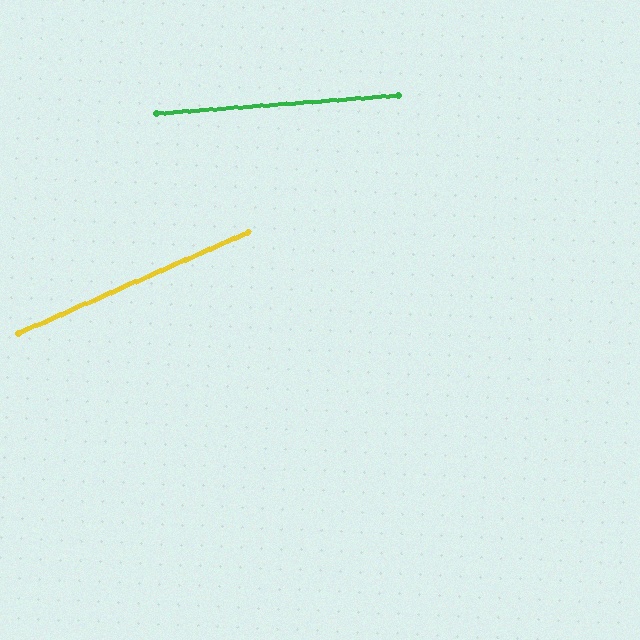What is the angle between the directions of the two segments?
Approximately 19 degrees.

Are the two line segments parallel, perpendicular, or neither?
Neither parallel nor perpendicular — they differ by about 19°.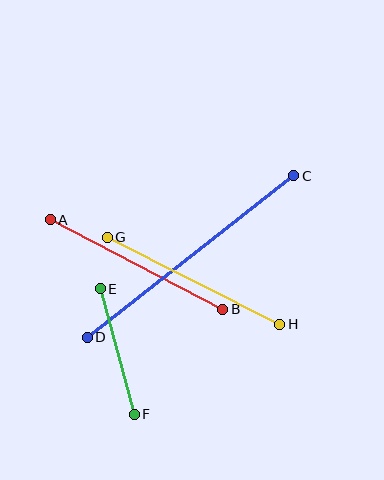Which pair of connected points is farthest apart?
Points C and D are farthest apart.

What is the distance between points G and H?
The distance is approximately 193 pixels.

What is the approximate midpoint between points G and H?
The midpoint is at approximately (194, 281) pixels.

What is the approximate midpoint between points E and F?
The midpoint is at approximately (117, 352) pixels.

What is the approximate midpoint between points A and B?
The midpoint is at approximately (137, 265) pixels.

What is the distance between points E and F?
The distance is approximately 130 pixels.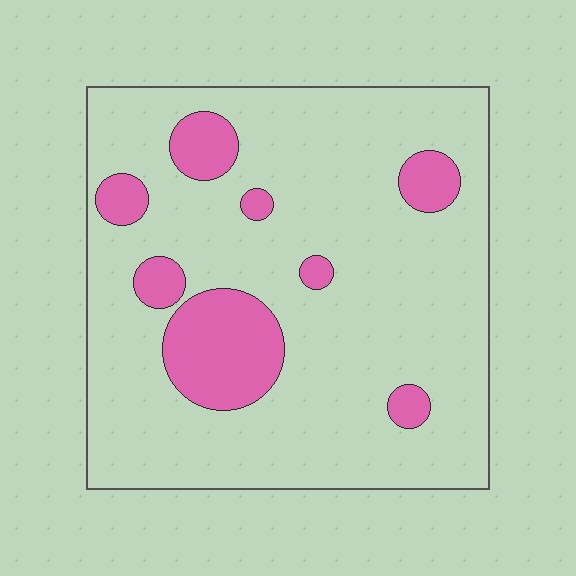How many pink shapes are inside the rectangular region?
8.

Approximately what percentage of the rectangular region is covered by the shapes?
Approximately 15%.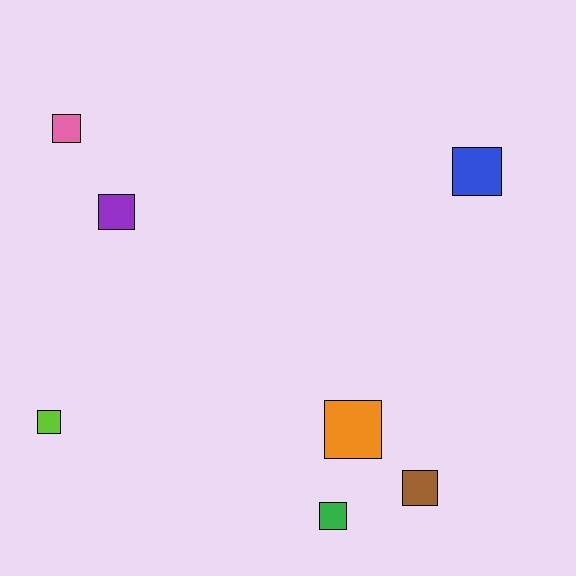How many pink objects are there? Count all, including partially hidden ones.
There is 1 pink object.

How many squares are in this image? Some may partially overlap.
There are 7 squares.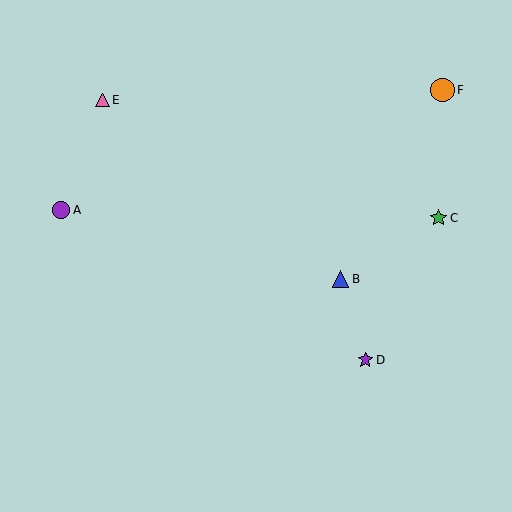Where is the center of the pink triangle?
The center of the pink triangle is at (102, 100).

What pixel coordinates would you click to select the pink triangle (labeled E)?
Click at (102, 100) to select the pink triangle E.